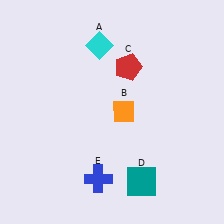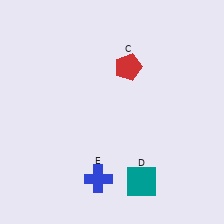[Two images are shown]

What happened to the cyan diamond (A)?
The cyan diamond (A) was removed in Image 2. It was in the top-left area of Image 1.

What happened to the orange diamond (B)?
The orange diamond (B) was removed in Image 2. It was in the top-right area of Image 1.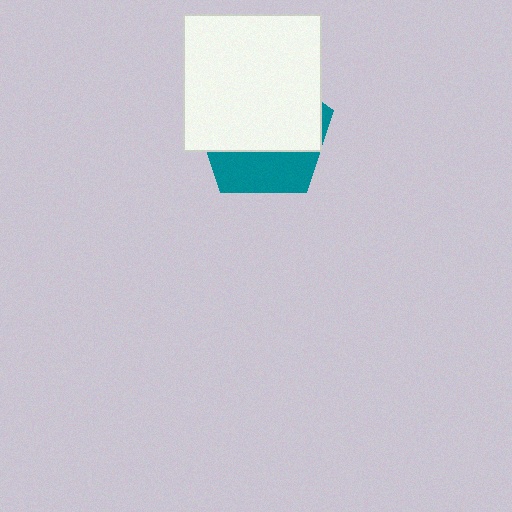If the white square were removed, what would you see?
You would see the complete teal pentagon.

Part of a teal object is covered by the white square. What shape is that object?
It is a pentagon.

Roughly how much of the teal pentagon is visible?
A small part of it is visible (roughly 35%).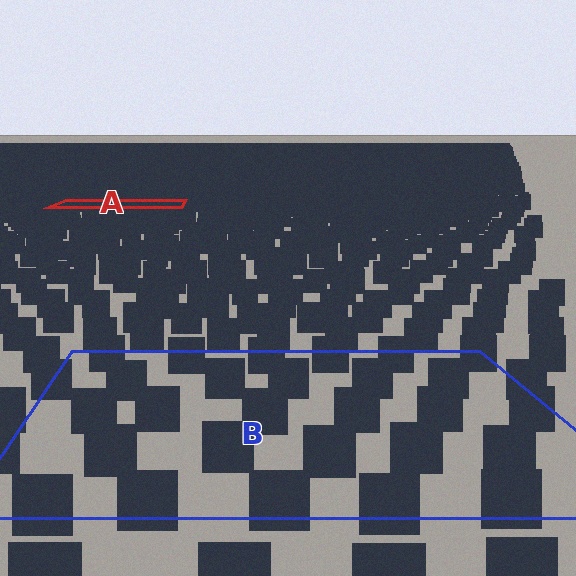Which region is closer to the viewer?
Region B is closer. The texture elements there are larger and more spread out.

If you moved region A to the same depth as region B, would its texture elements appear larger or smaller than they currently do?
They would appear larger. At a closer depth, the same texture elements are projected at a bigger on-screen size.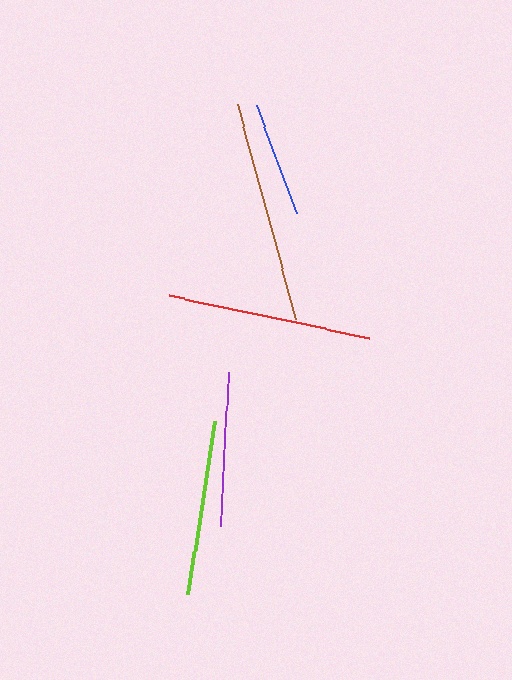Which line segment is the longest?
The brown line is the longest at approximately 222 pixels.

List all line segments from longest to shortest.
From longest to shortest: brown, red, lime, purple, blue.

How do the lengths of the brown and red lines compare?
The brown and red lines are approximately the same length.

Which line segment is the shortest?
The blue line is the shortest at approximately 115 pixels.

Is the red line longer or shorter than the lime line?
The red line is longer than the lime line.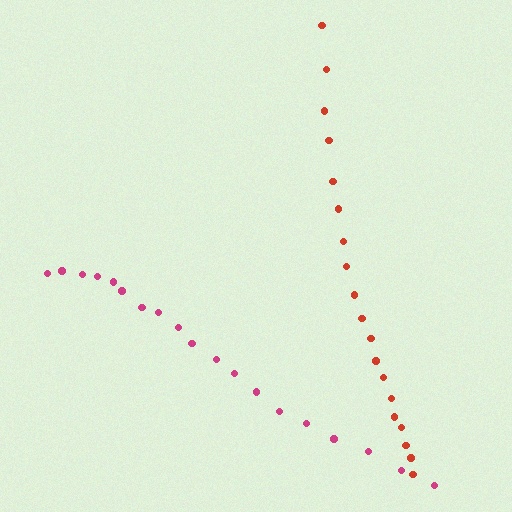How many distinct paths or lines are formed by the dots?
There are 2 distinct paths.